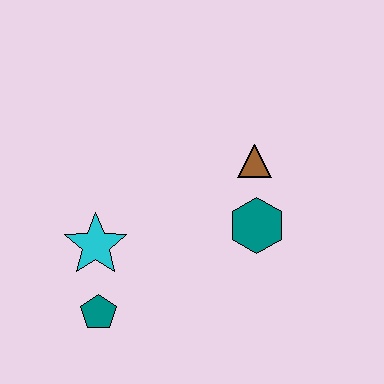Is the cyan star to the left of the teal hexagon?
Yes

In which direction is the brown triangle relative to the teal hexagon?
The brown triangle is above the teal hexagon.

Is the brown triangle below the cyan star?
No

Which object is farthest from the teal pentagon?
The brown triangle is farthest from the teal pentagon.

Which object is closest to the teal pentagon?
The cyan star is closest to the teal pentagon.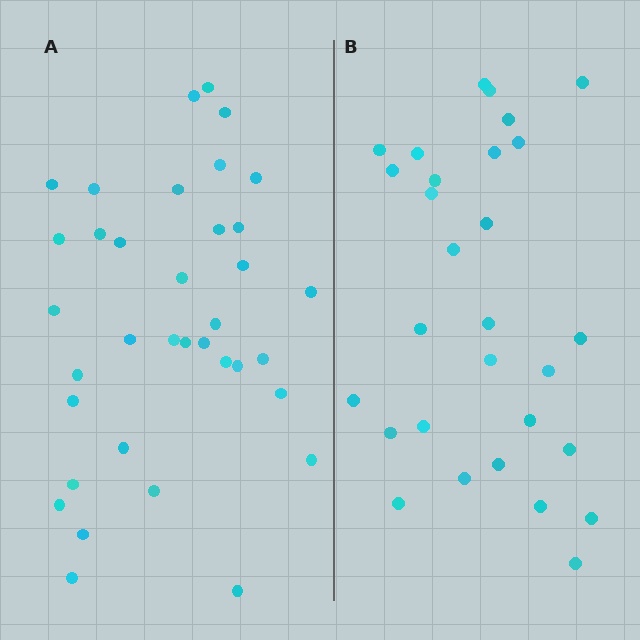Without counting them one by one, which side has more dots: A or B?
Region A (the left region) has more dots.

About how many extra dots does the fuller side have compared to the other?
Region A has roughly 8 or so more dots than region B.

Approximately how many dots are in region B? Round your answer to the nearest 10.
About 30 dots. (The exact count is 29, which rounds to 30.)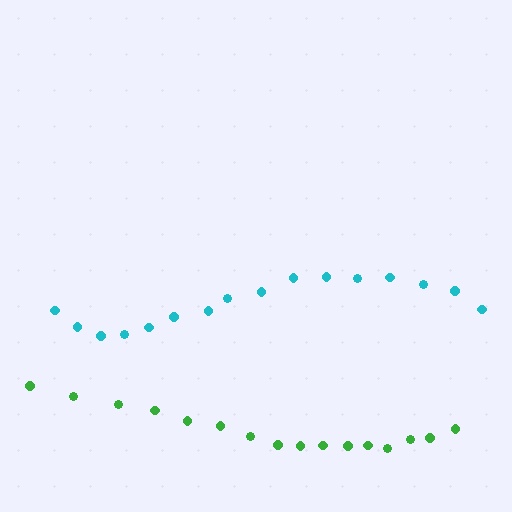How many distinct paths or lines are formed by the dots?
There are 2 distinct paths.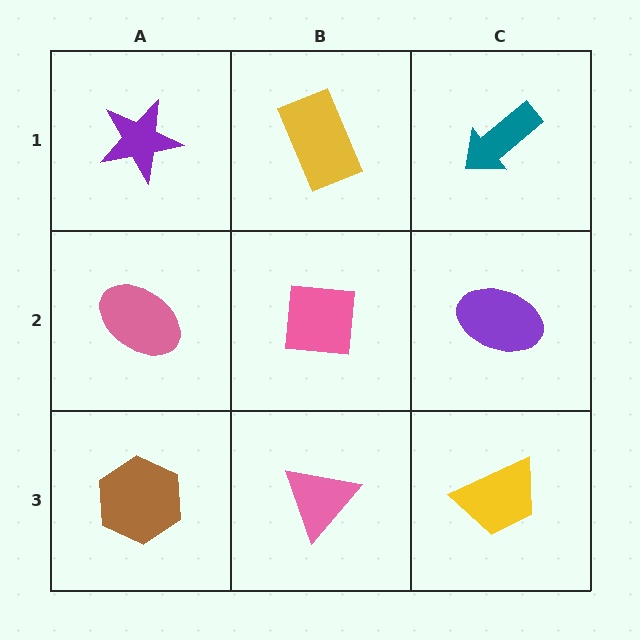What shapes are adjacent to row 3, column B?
A pink square (row 2, column B), a brown hexagon (row 3, column A), a yellow trapezoid (row 3, column C).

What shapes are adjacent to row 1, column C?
A purple ellipse (row 2, column C), a yellow rectangle (row 1, column B).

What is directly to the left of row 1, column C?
A yellow rectangle.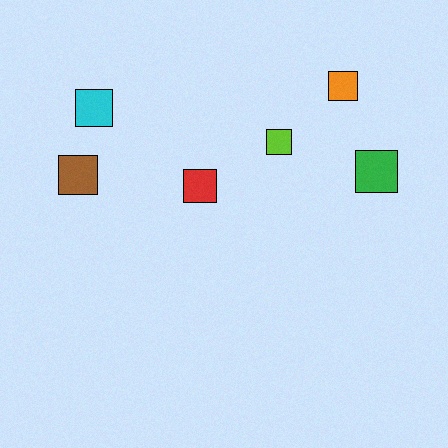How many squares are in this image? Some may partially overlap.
There are 6 squares.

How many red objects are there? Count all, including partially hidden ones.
There is 1 red object.